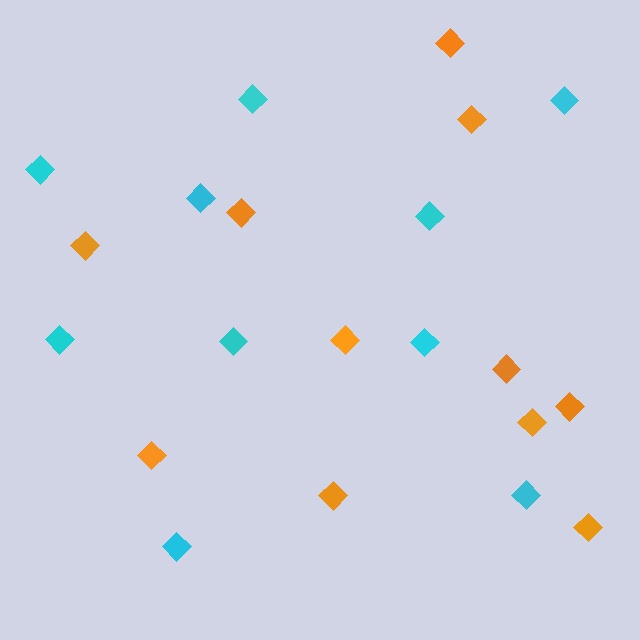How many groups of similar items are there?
There are 2 groups: one group of cyan diamonds (10) and one group of orange diamonds (11).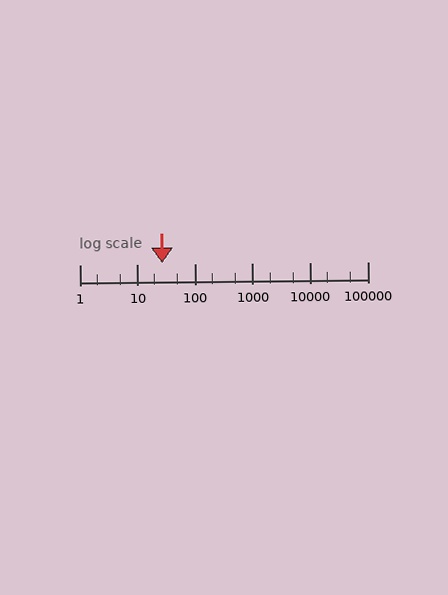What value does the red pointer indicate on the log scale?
The pointer indicates approximately 27.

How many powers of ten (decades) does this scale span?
The scale spans 5 decades, from 1 to 100000.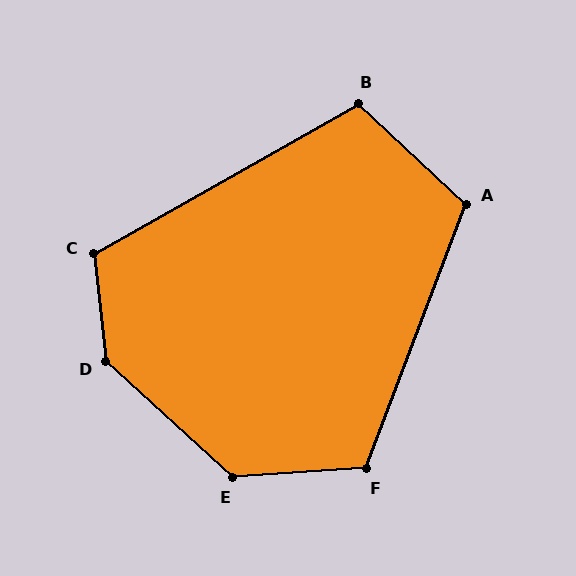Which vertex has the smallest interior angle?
B, at approximately 108 degrees.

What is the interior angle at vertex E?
Approximately 134 degrees (obtuse).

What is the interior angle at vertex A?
Approximately 112 degrees (obtuse).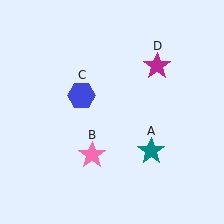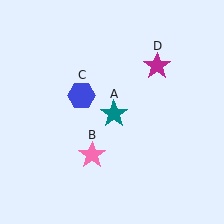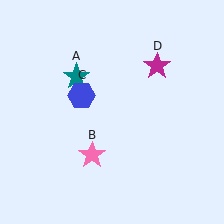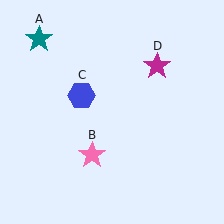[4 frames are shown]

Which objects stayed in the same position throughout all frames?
Pink star (object B) and blue hexagon (object C) and magenta star (object D) remained stationary.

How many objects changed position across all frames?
1 object changed position: teal star (object A).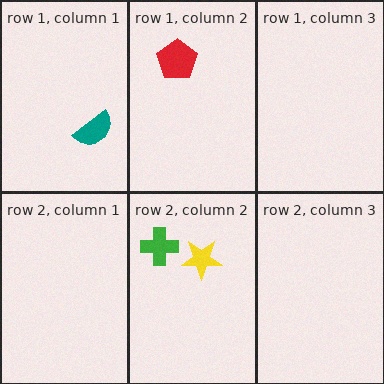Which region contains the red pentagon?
The row 1, column 2 region.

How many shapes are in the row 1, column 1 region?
1.